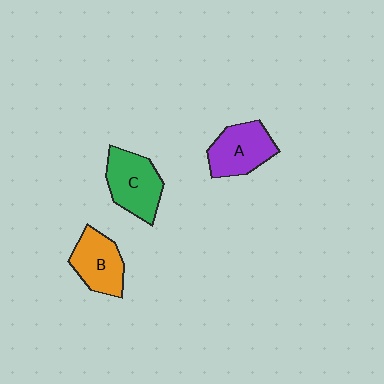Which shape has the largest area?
Shape C (green).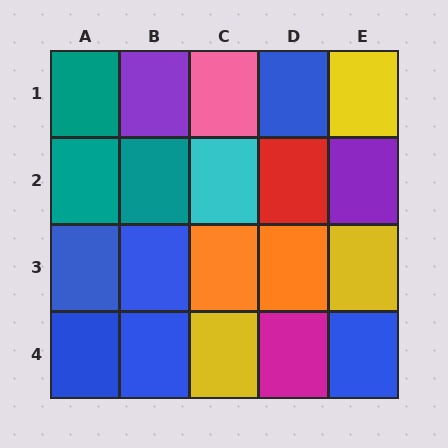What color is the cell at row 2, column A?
Teal.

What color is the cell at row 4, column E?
Blue.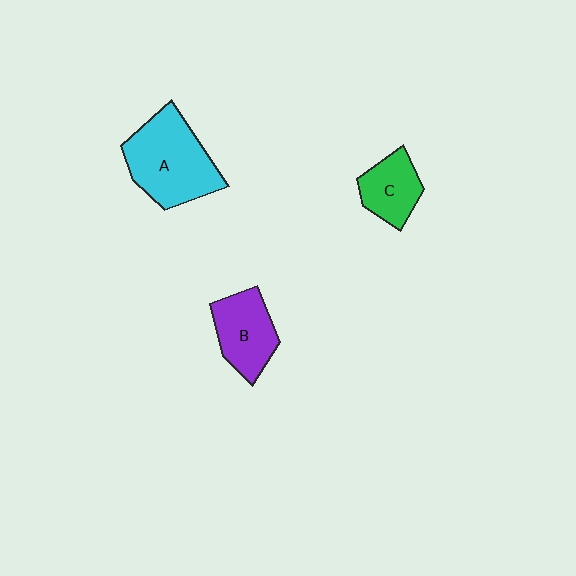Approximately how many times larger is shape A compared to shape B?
Approximately 1.5 times.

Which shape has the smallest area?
Shape C (green).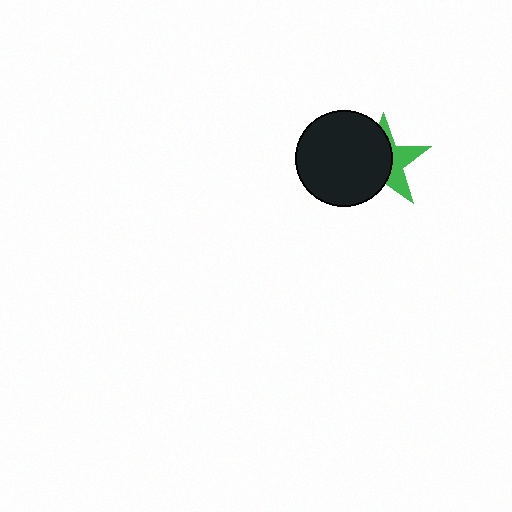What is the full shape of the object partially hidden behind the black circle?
The partially hidden object is a green star.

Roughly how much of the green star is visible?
A small part of it is visible (roughly 40%).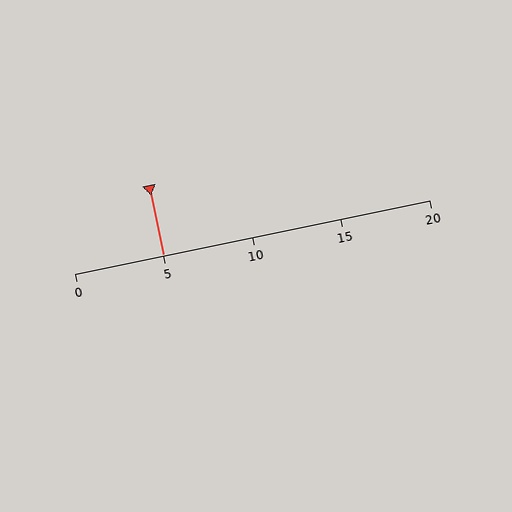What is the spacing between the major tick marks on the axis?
The major ticks are spaced 5 apart.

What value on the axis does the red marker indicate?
The marker indicates approximately 5.